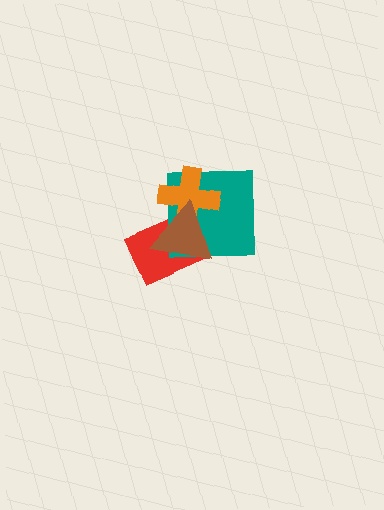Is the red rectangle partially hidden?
Yes, it is partially covered by another shape.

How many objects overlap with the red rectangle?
3 objects overlap with the red rectangle.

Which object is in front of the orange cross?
The brown triangle is in front of the orange cross.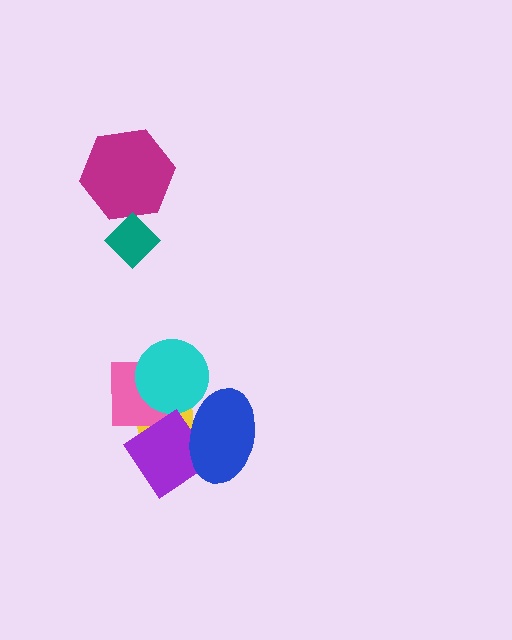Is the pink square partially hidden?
Yes, it is partially covered by another shape.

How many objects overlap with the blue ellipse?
2 objects overlap with the blue ellipse.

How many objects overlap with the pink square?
3 objects overlap with the pink square.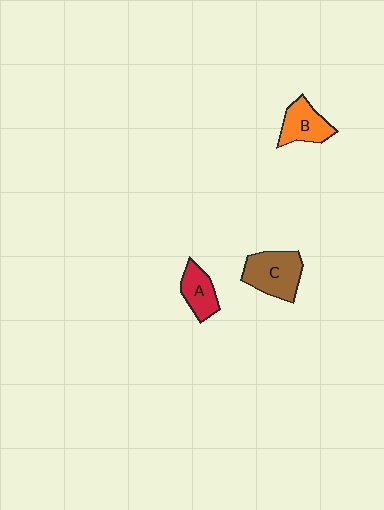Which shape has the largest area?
Shape C (brown).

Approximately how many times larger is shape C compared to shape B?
Approximately 1.3 times.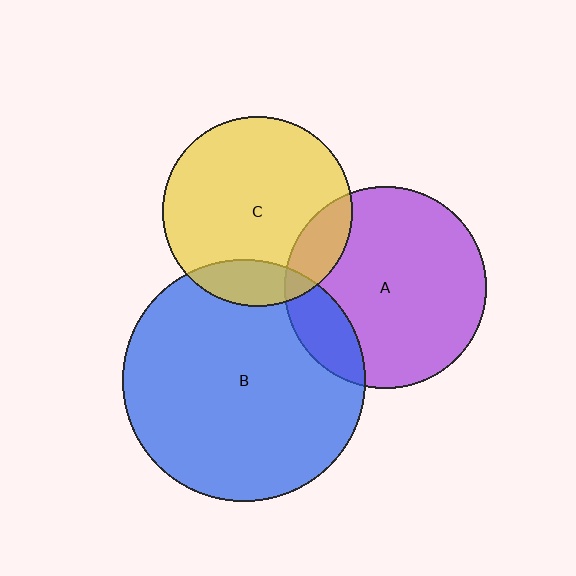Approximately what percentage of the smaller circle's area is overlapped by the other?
Approximately 15%.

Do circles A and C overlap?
Yes.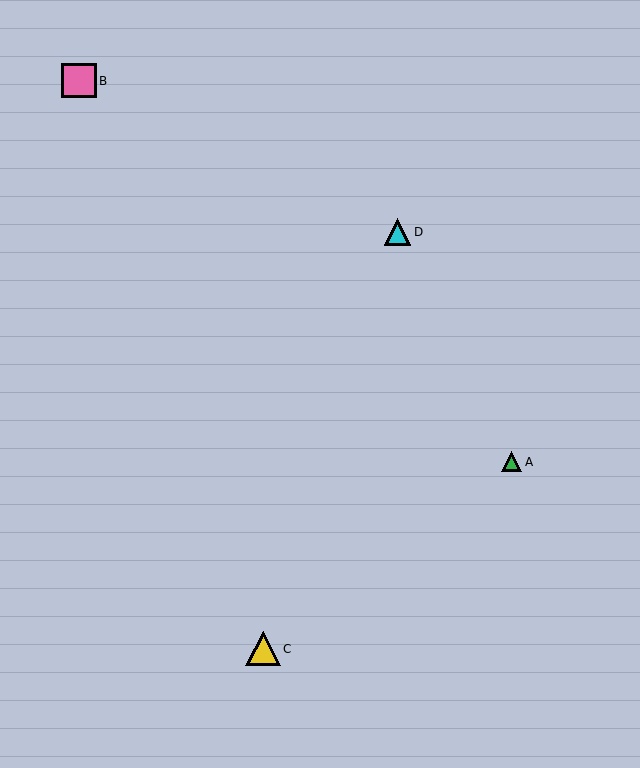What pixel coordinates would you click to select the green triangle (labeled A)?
Click at (511, 462) to select the green triangle A.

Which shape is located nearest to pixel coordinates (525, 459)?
The green triangle (labeled A) at (511, 462) is nearest to that location.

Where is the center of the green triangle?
The center of the green triangle is at (511, 462).